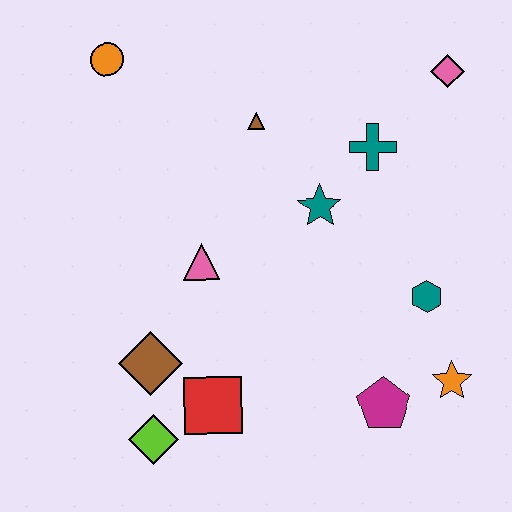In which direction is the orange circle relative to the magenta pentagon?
The orange circle is above the magenta pentagon.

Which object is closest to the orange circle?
The brown triangle is closest to the orange circle.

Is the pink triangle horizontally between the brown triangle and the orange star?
No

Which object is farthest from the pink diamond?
The lime diamond is farthest from the pink diamond.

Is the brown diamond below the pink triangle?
Yes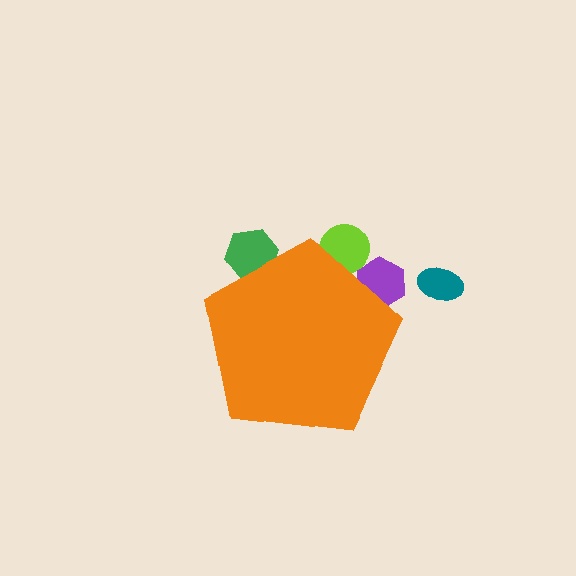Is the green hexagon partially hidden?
Yes, the green hexagon is partially hidden behind the orange pentagon.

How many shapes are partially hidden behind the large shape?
3 shapes are partially hidden.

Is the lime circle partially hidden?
Yes, the lime circle is partially hidden behind the orange pentagon.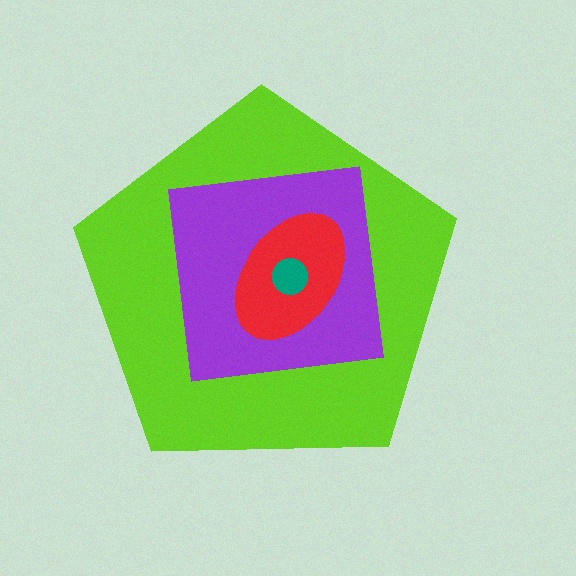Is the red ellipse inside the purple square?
Yes.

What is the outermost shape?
The lime pentagon.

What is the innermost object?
The teal circle.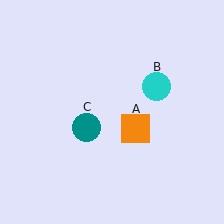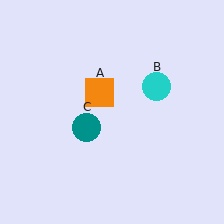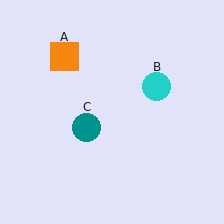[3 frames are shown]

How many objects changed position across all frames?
1 object changed position: orange square (object A).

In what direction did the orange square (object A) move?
The orange square (object A) moved up and to the left.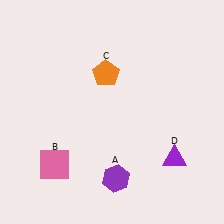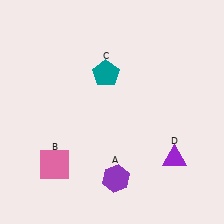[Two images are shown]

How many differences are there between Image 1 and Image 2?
There is 1 difference between the two images.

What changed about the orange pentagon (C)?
In Image 1, C is orange. In Image 2, it changed to teal.